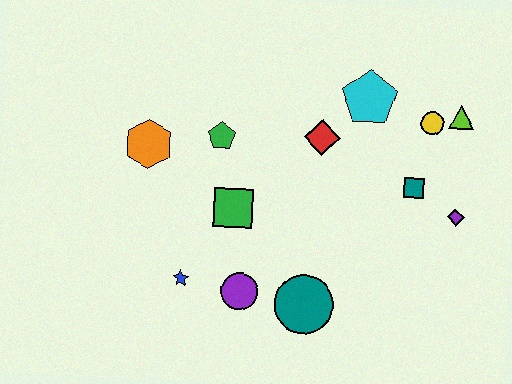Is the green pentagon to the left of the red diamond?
Yes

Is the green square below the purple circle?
No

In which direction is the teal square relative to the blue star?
The teal square is to the right of the blue star.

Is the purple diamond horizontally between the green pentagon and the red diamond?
No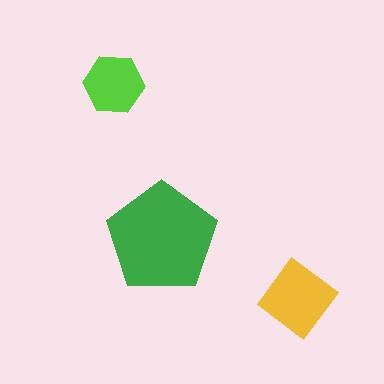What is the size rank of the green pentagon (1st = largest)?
1st.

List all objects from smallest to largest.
The lime hexagon, the yellow diamond, the green pentagon.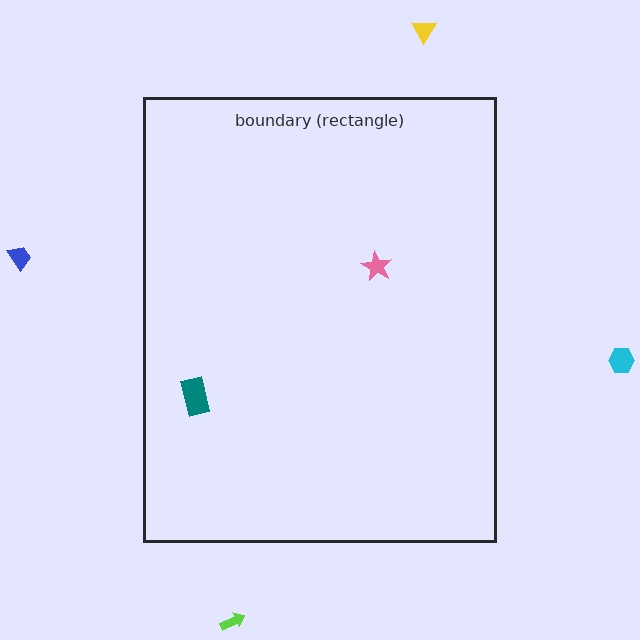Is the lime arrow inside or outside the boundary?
Outside.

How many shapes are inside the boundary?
2 inside, 4 outside.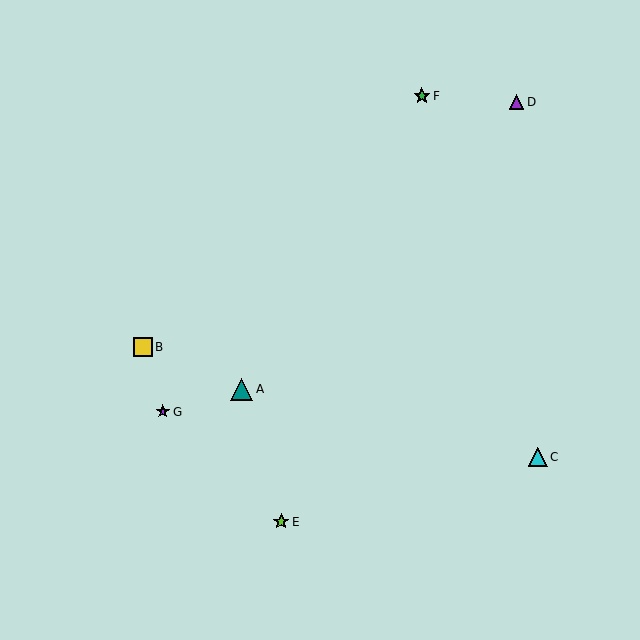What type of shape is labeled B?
Shape B is a yellow square.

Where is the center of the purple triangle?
The center of the purple triangle is at (516, 102).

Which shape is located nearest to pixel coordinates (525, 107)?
The purple triangle (labeled D) at (516, 102) is nearest to that location.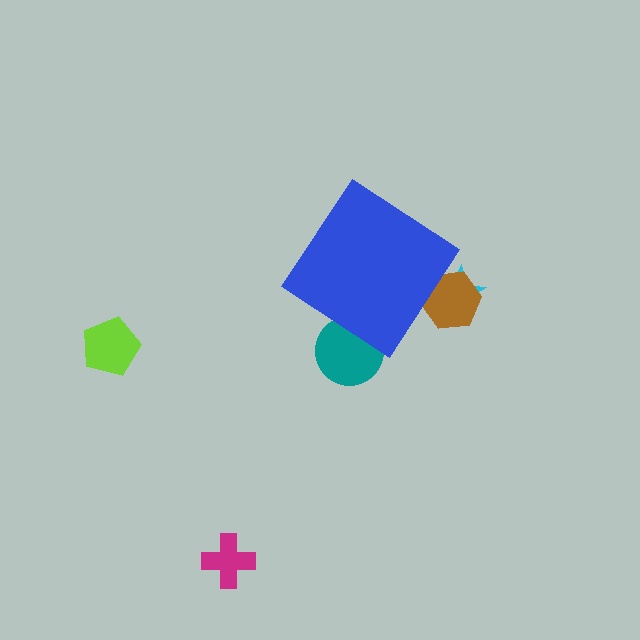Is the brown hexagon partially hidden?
Yes, the brown hexagon is partially hidden behind the blue diamond.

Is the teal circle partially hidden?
Yes, the teal circle is partially hidden behind the blue diamond.